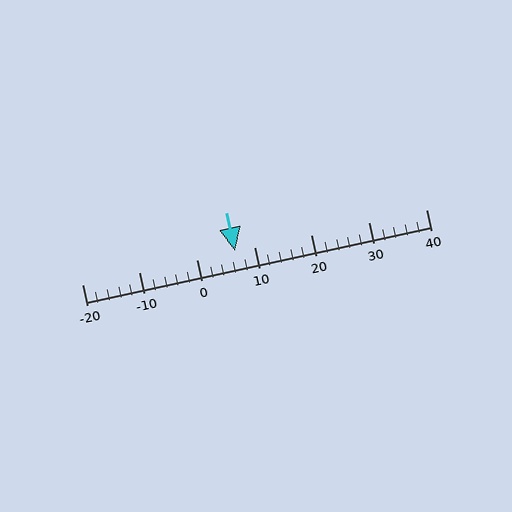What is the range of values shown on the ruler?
The ruler shows values from -20 to 40.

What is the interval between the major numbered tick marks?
The major tick marks are spaced 10 units apart.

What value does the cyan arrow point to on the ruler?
The cyan arrow points to approximately 7.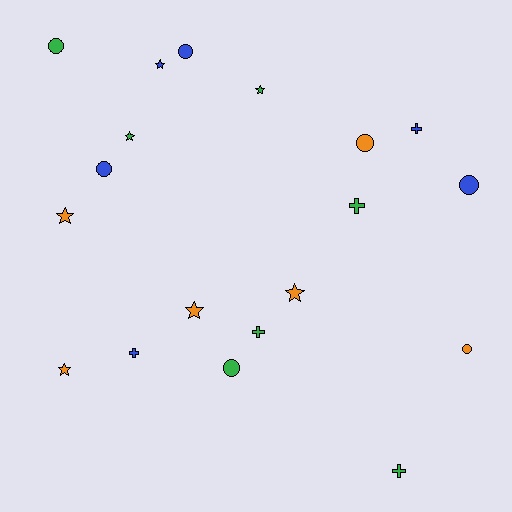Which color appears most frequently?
Green, with 7 objects.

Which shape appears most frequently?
Star, with 7 objects.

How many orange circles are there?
There are 2 orange circles.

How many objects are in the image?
There are 19 objects.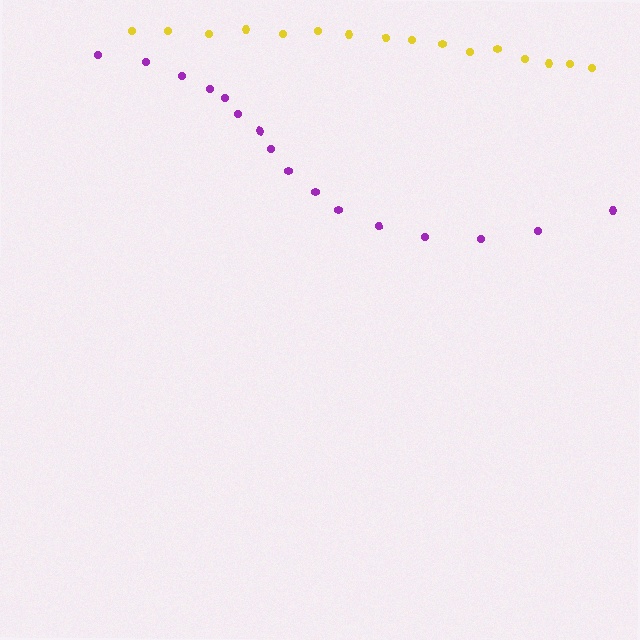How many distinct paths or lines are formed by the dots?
There are 2 distinct paths.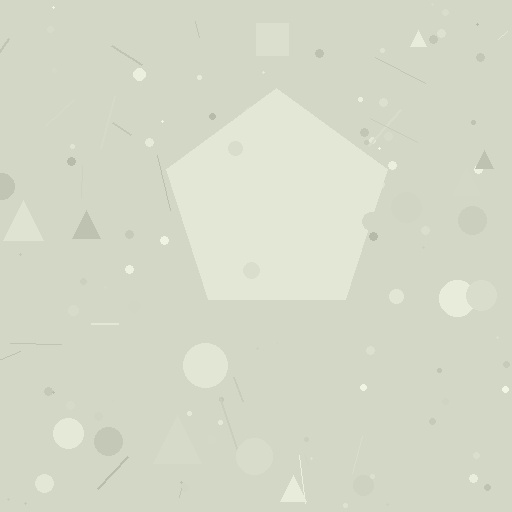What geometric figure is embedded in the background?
A pentagon is embedded in the background.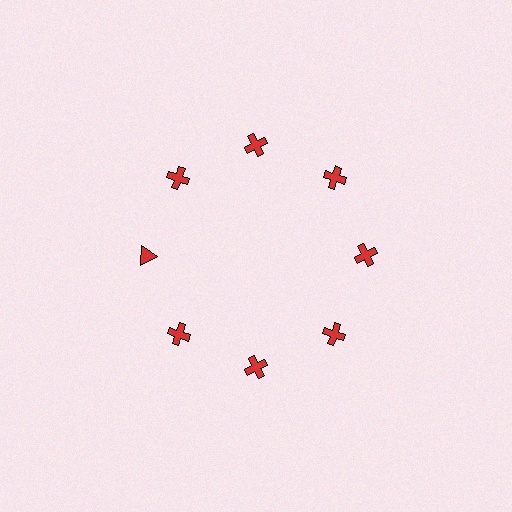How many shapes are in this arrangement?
There are 8 shapes arranged in a ring pattern.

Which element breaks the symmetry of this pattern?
The red triangle at roughly the 9 o'clock position breaks the symmetry. All other shapes are red crosses.